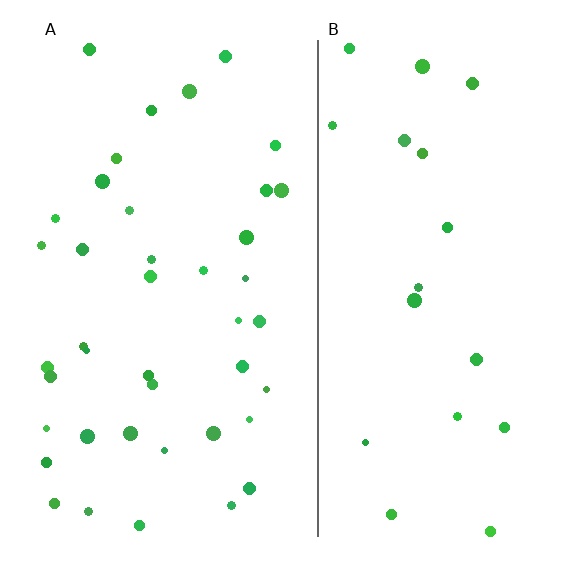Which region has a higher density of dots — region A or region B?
A (the left).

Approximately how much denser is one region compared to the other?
Approximately 2.1× — region A over region B.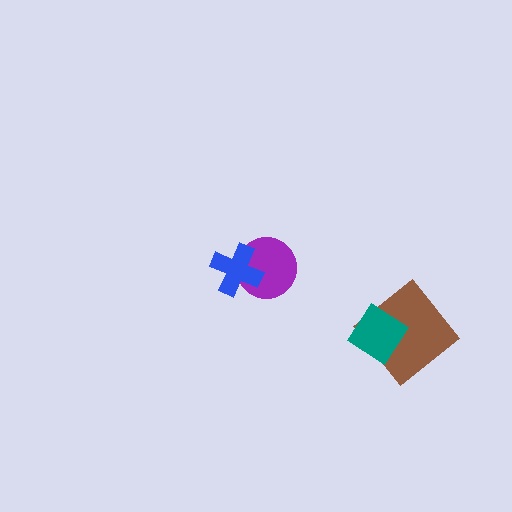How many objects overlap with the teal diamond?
1 object overlaps with the teal diamond.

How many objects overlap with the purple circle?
1 object overlaps with the purple circle.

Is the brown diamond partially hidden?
Yes, it is partially covered by another shape.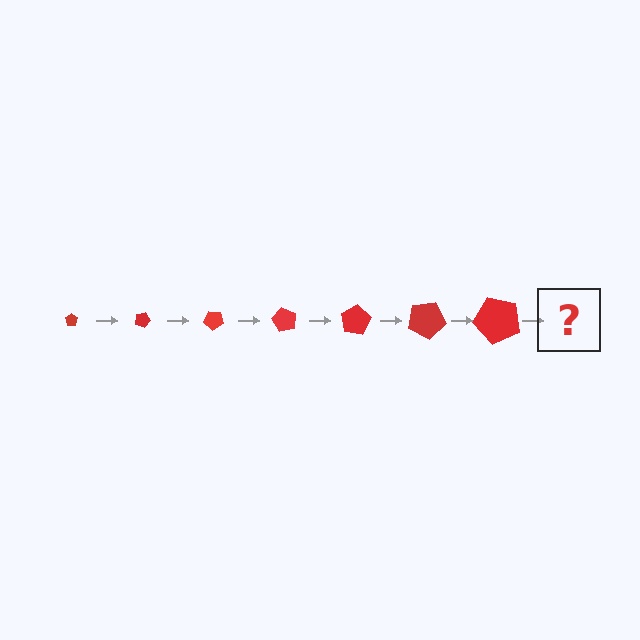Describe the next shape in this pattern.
It should be a pentagon, larger than the previous one and rotated 140 degrees from the start.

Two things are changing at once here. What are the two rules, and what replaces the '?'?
The two rules are that the pentagon grows larger each step and it rotates 20 degrees each step. The '?' should be a pentagon, larger than the previous one and rotated 140 degrees from the start.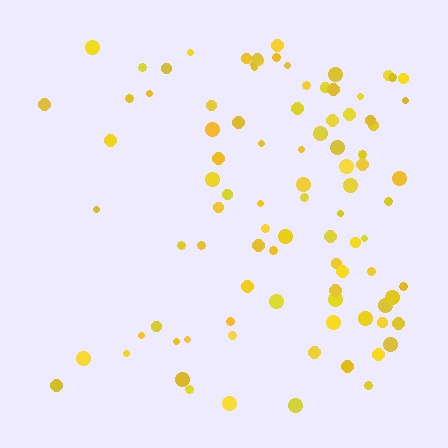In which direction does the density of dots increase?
From left to right, with the right side densest.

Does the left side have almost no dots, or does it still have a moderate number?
Still a moderate number, just noticeably fewer than the right.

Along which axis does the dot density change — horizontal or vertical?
Horizontal.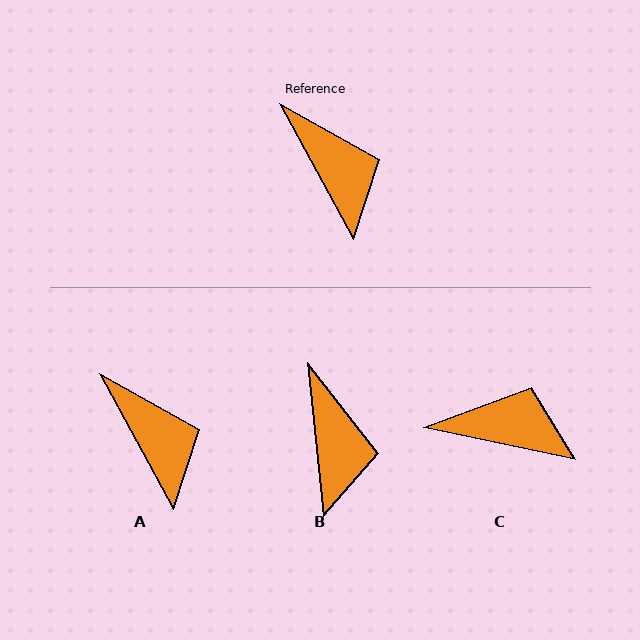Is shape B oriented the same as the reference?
No, it is off by about 22 degrees.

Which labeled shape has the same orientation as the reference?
A.